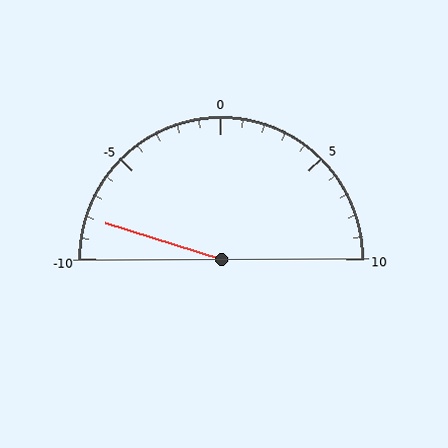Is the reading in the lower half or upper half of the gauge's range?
The reading is in the lower half of the range (-10 to 10).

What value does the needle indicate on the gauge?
The needle indicates approximately -8.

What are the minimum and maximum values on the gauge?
The gauge ranges from -10 to 10.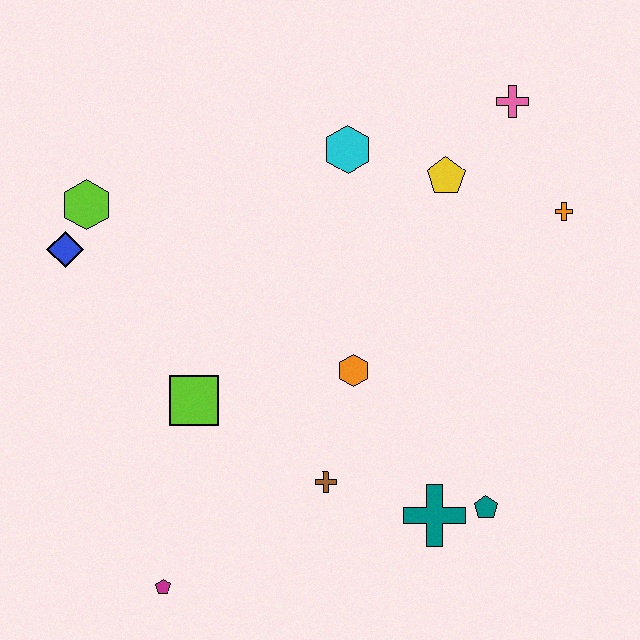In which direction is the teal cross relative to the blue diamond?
The teal cross is to the right of the blue diamond.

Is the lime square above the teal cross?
Yes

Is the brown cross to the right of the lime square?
Yes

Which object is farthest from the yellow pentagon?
The magenta pentagon is farthest from the yellow pentagon.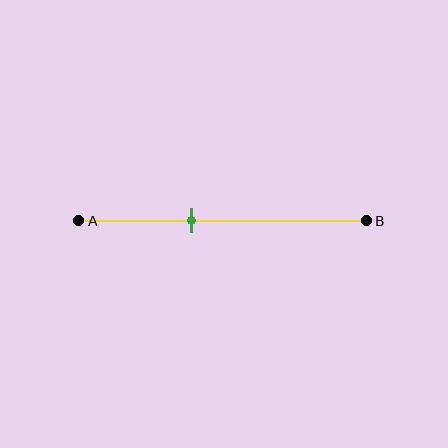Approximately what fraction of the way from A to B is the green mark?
The green mark is approximately 40% of the way from A to B.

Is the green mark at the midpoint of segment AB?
No, the mark is at about 40% from A, not at the 50% midpoint.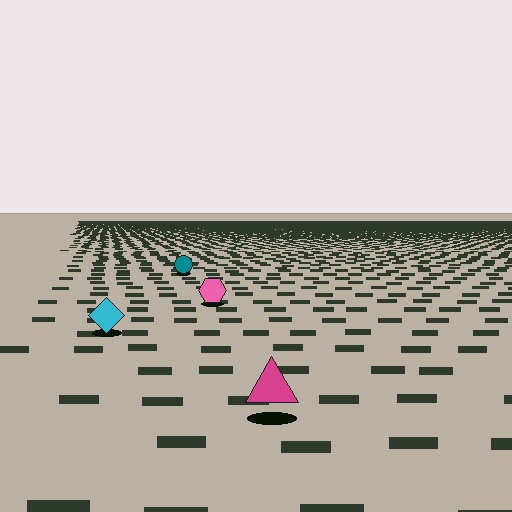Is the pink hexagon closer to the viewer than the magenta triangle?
No. The magenta triangle is closer — you can tell from the texture gradient: the ground texture is coarser near it.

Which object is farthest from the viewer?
The teal circle is farthest from the viewer. It appears smaller and the ground texture around it is denser.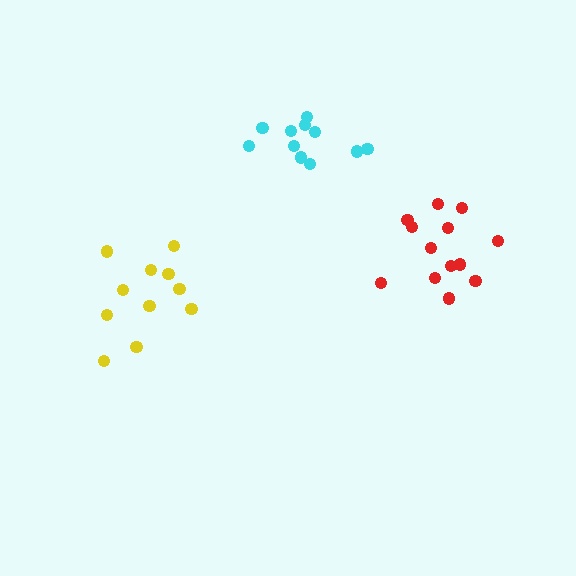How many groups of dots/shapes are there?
There are 3 groups.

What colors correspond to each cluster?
The clusters are colored: red, yellow, cyan.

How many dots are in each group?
Group 1: 13 dots, Group 2: 11 dots, Group 3: 11 dots (35 total).